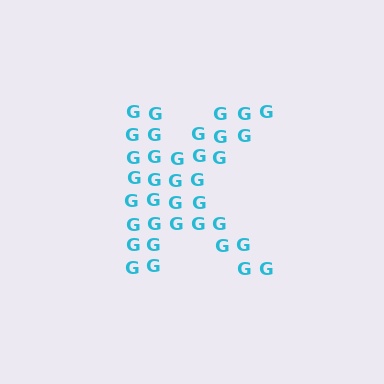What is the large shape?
The large shape is the letter K.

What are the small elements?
The small elements are letter G's.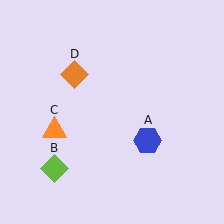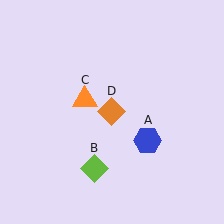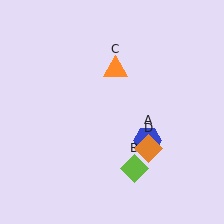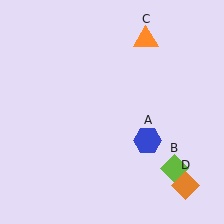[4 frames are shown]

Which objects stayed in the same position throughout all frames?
Blue hexagon (object A) remained stationary.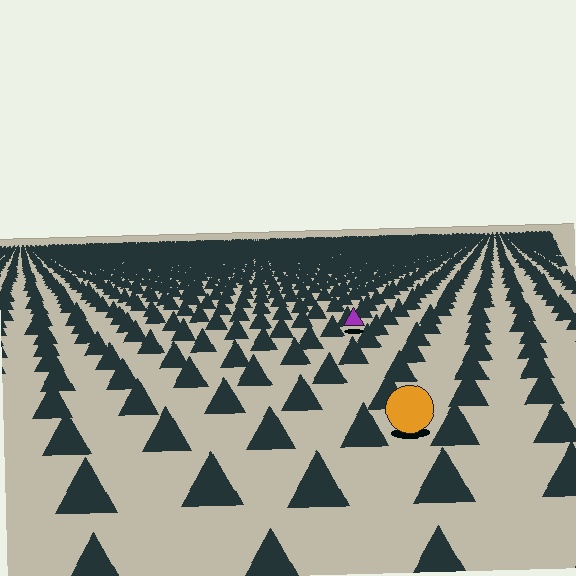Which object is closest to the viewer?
The orange circle is closest. The texture marks near it are larger and more spread out.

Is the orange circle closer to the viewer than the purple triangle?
Yes. The orange circle is closer — you can tell from the texture gradient: the ground texture is coarser near it.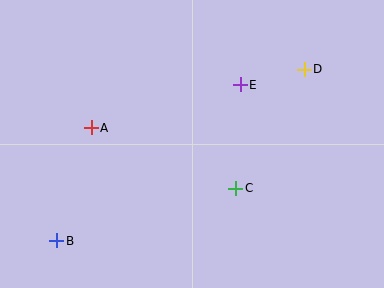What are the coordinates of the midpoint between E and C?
The midpoint between E and C is at (238, 137).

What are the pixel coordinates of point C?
Point C is at (236, 188).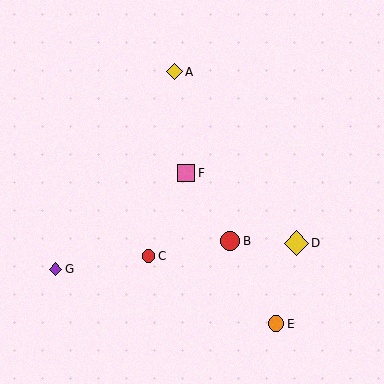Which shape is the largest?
The yellow diamond (labeled D) is the largest.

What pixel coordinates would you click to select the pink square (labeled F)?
Click at (186, 173) to select the pink square F.